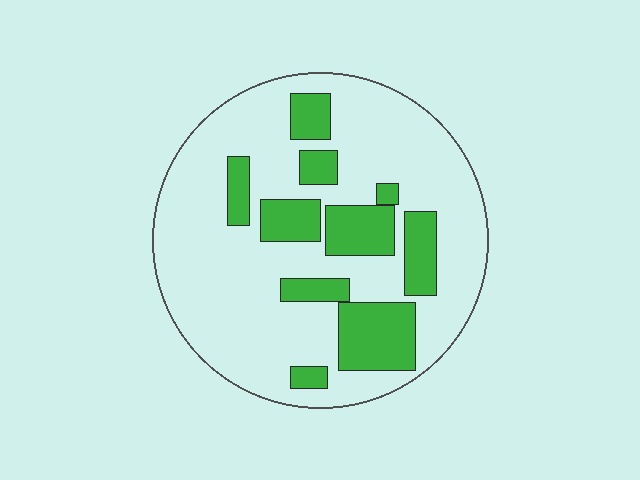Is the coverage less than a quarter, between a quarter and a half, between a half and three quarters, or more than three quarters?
Between a quarter and a half.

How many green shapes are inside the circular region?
10.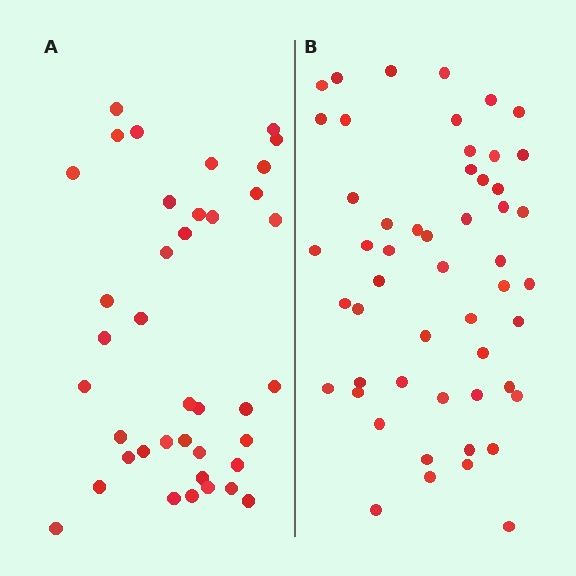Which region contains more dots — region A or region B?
Region B (the right region) has more dots.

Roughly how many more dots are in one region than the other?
Region B has approximately 15 more dots than region A.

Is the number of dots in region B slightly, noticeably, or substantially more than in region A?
Region B has noticeably more, but not dramatically so. The ratio is roughly 1.3 to 1.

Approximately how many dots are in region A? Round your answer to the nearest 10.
About 40 dots. (The exact count is 39, which rounds to 40.)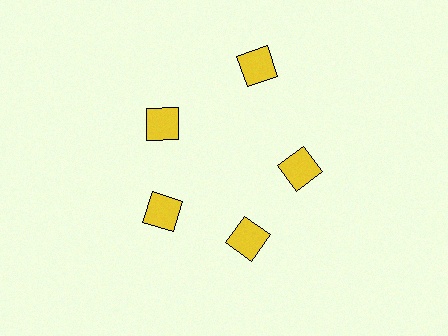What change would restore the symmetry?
The symmetry would be restored by moving it inward, back onto the ring so that all 5 diamonds sit at equal angles and equal distance from the center.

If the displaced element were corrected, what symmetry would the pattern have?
It would have 5-fold rotational symmetry — the pattern would map onto itself every 72 degrees.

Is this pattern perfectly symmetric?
No. The 5 yellow diamonds are arranged in a ring, but one element near the 1 o'clock position is pushed outward from the center, breaking the 5-fold rotational symmetry.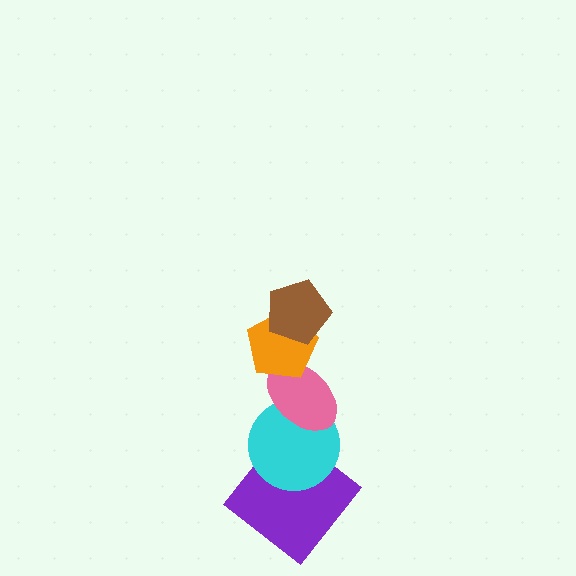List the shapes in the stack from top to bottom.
From top to bottom: the brown pentagon, the orange pentagon, the pink ellipse, the cyan circle, the purple diamond.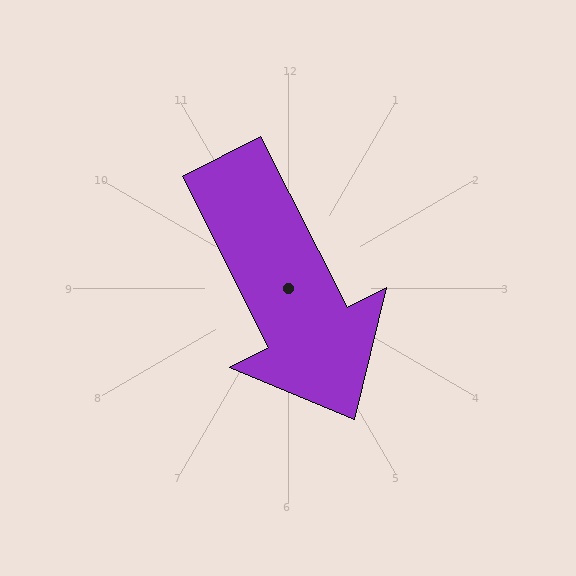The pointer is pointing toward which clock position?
Roughly 5 o'clock.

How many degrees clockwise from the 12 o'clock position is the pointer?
Approximately 153 degrees.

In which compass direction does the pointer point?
Southeast.